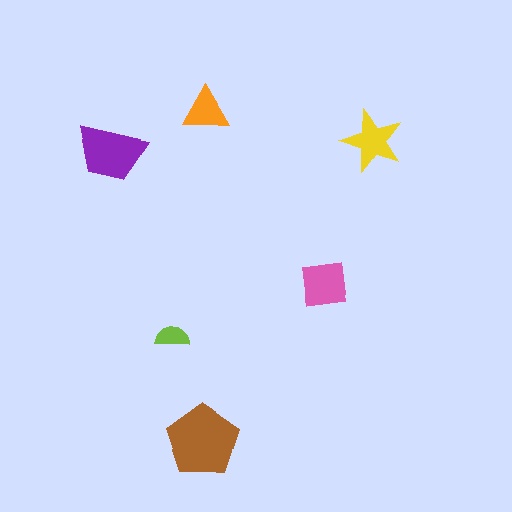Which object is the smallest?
The lime semicircle.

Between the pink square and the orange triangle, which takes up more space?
The pink square.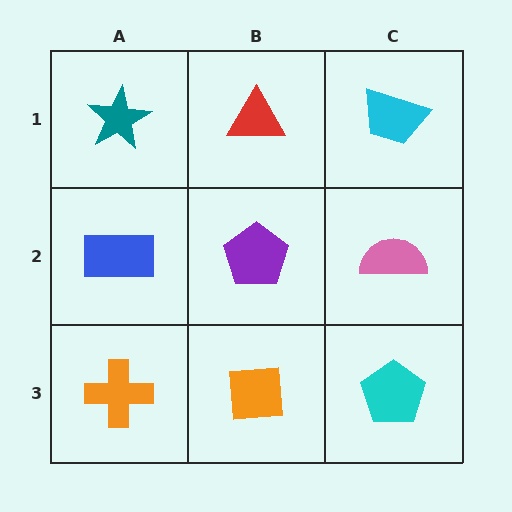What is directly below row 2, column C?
A cyan pentagon.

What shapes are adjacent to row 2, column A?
A teal star (row 1, column A), an orange cross (row 3, column A), a purple pentagon (row 2, column B).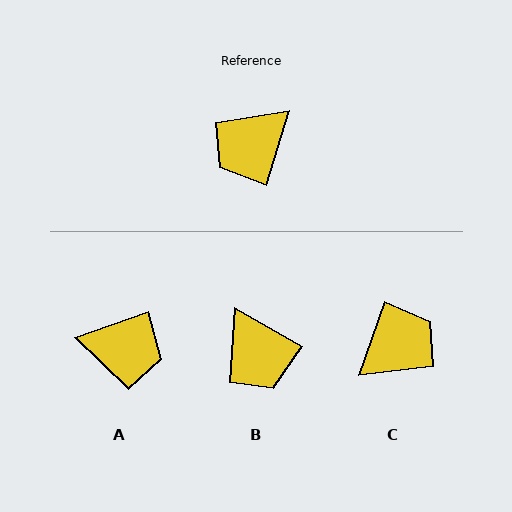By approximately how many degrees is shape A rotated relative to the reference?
Approximately 127 degrees counter-clockwise.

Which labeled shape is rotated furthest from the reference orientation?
C, about 178 degrees away.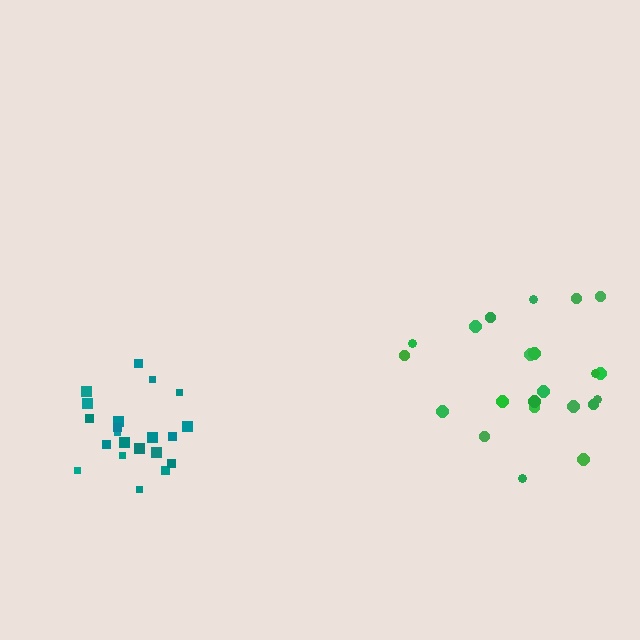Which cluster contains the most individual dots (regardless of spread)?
Green (22).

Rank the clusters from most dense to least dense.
teal, green.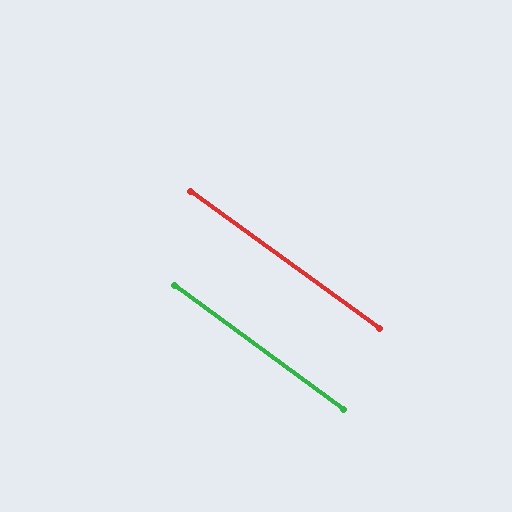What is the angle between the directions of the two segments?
Approximately 0 degrees.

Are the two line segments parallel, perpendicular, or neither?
Parallel — their directions differ by only 0.4°.